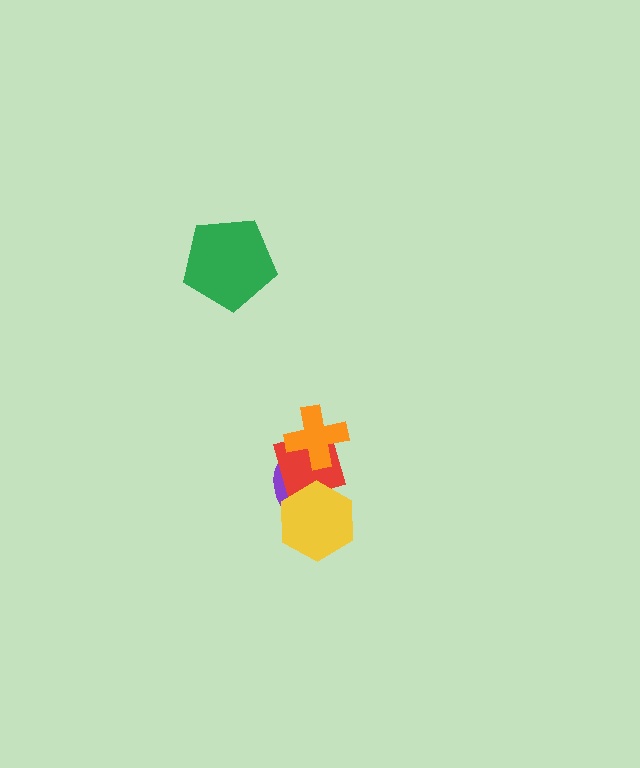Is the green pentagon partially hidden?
No, no other shape covers it.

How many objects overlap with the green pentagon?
0 objects overlap with the green pentagon.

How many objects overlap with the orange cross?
2 objects overlap with the orange cross.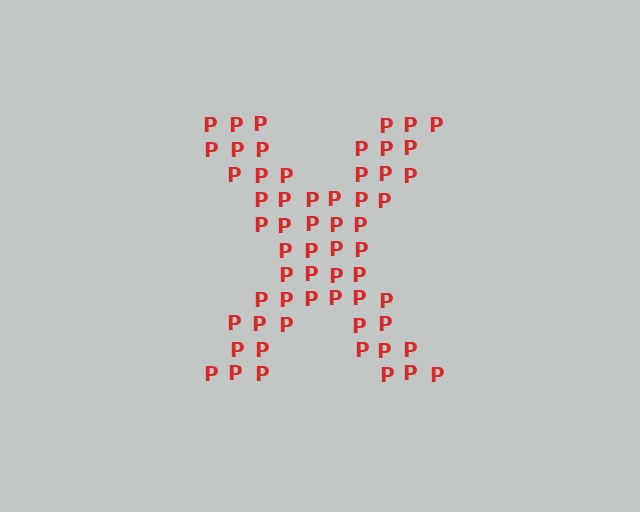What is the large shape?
The large shape is the letter X.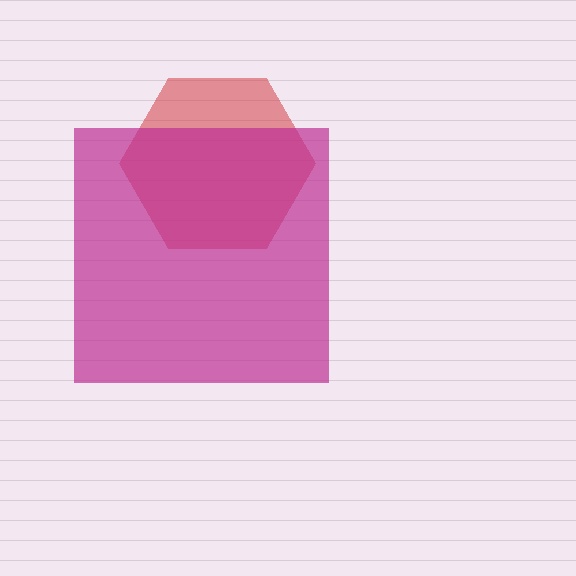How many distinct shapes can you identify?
There are 2 distinct shapes: a red hexagon, a magenta square.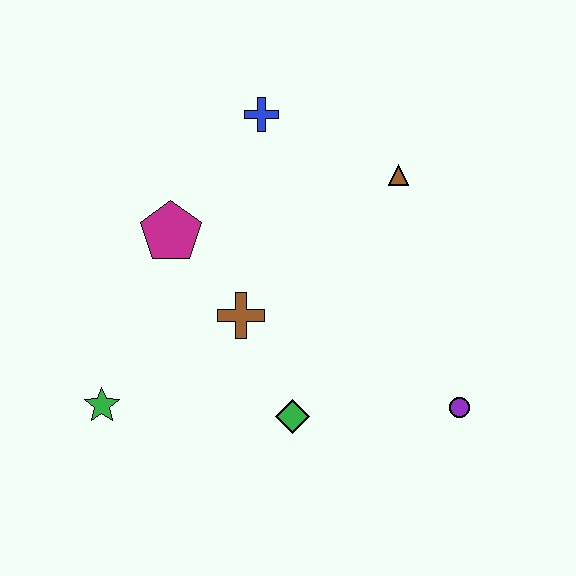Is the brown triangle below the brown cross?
No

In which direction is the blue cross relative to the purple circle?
The blue cross is above the purple circle.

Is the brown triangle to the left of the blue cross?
No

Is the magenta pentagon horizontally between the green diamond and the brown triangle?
No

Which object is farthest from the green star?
The brown triangle is farthest from the green star.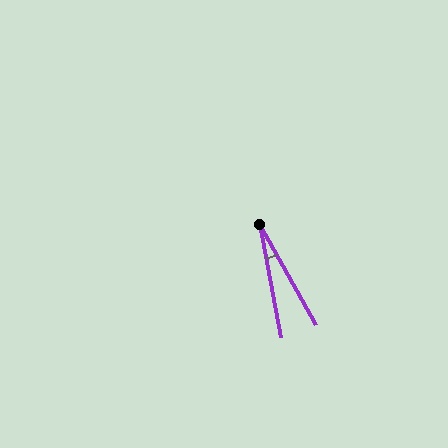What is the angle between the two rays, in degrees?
Approximately 19 degrees.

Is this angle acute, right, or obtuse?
It is acute.